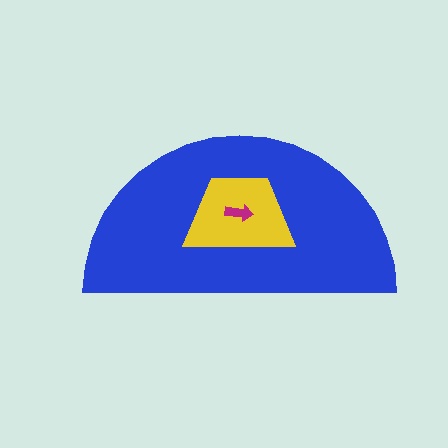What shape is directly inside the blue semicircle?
The yellow trapezoid.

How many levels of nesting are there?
3.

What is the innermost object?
The magenta arrow.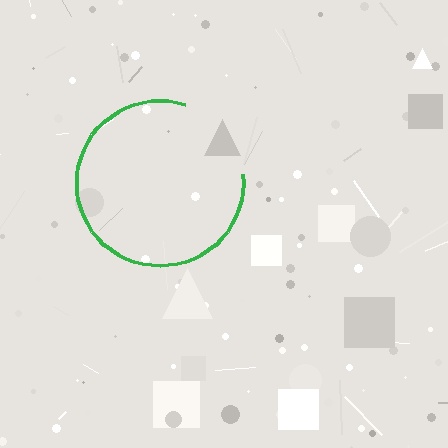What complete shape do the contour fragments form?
The contour fragments form a circle.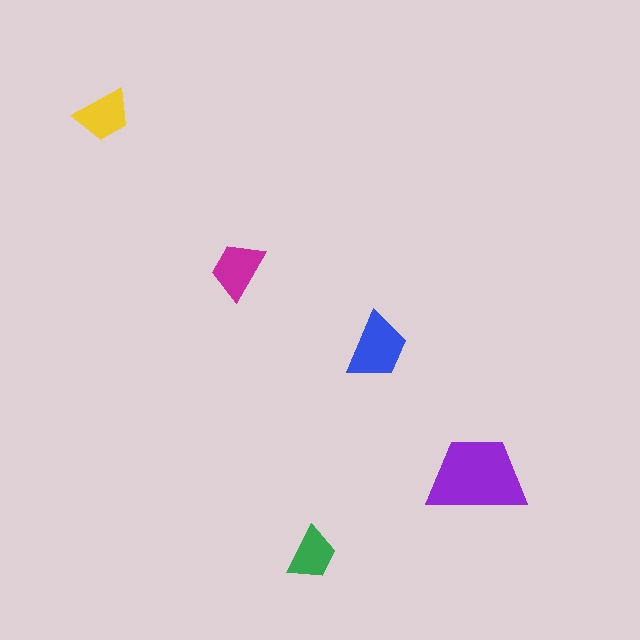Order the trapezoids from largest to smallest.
the purple one, the blue one, the magenta one, the yellow one, the green one.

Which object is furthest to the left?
The yellow trapezoid is leftmost.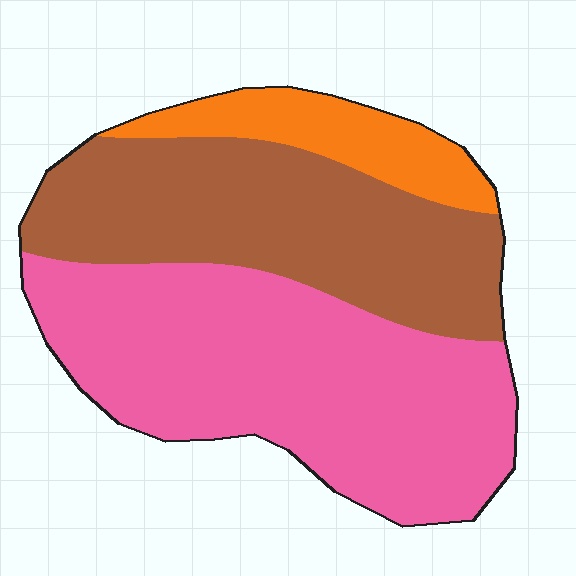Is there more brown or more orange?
Brown.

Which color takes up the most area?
Pink, at roughly 50%.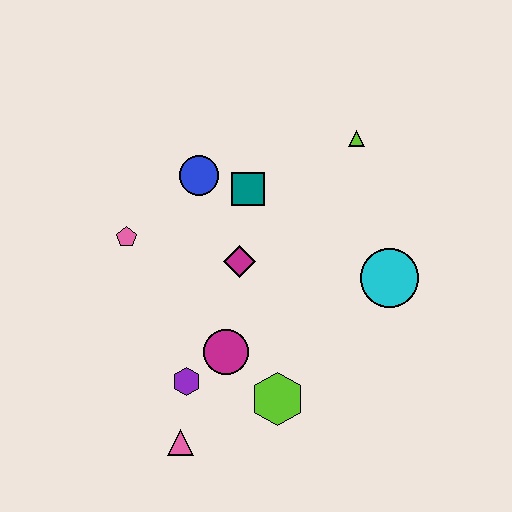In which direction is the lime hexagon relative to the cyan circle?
The lime hexagon is below the cyan circle.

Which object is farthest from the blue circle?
The pink triangle is farthest from the blue circle.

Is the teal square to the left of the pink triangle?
No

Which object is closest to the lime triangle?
The teal square is closest to the lime triangle.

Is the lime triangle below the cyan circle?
No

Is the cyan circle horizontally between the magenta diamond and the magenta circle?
No